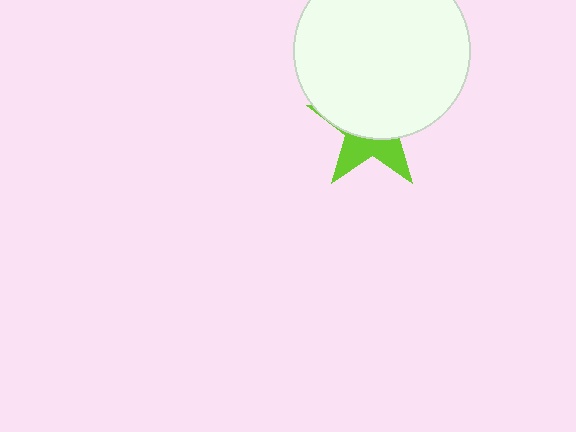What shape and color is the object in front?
The object in front is a white circle.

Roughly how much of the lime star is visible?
A small part of it is visible (roughly 36%).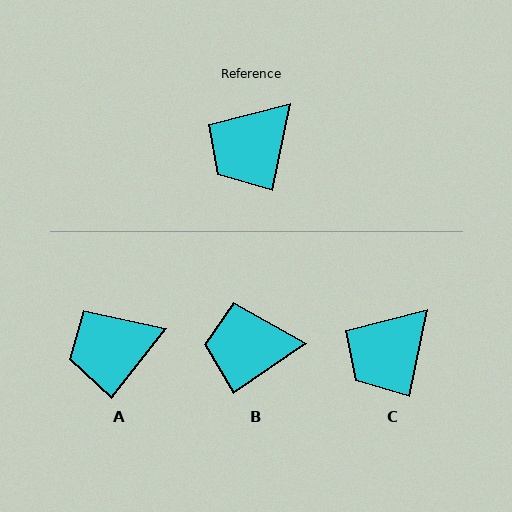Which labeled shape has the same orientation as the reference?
C.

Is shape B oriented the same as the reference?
No, it is off by about 44 degrees.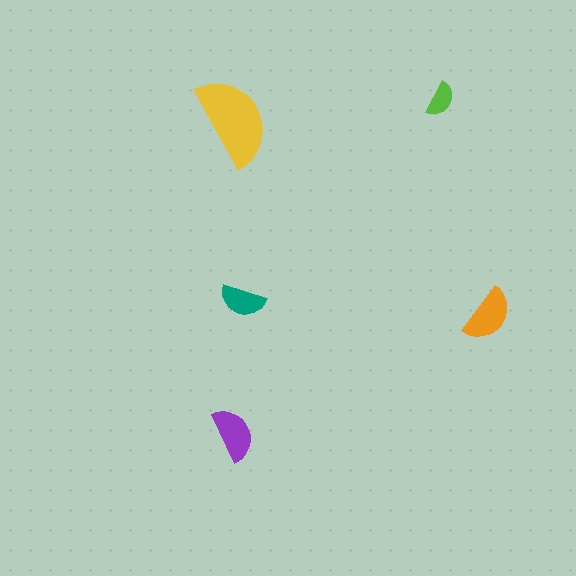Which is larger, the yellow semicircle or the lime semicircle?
The yellow one.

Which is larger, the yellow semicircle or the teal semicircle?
The yellow one.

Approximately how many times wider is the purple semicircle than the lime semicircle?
About 1.5 times wider.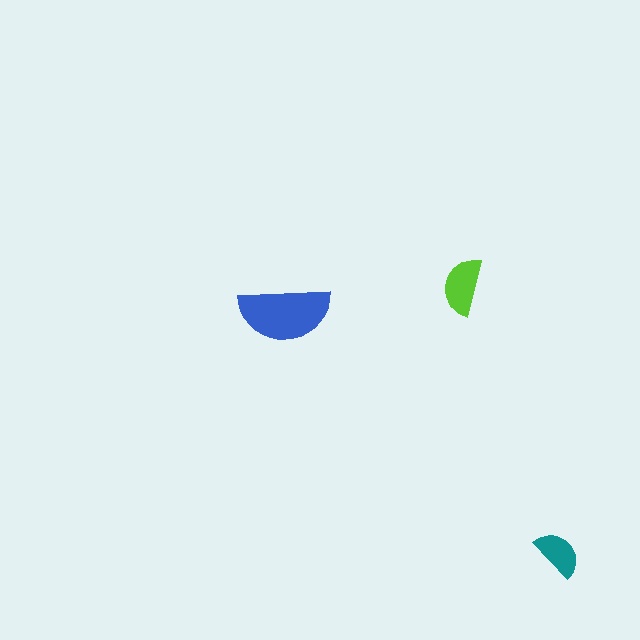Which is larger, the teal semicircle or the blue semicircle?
The blue one.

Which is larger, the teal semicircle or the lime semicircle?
The lime one.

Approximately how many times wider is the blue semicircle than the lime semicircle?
About 1.5 times wider.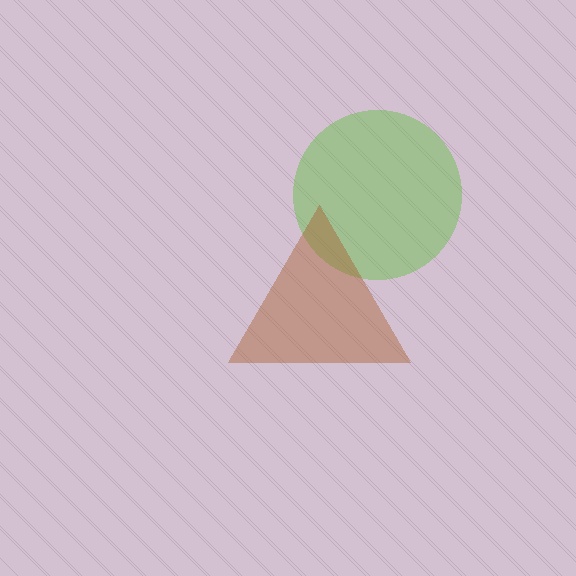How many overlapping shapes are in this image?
There are 2 overlapping shapes in the image.